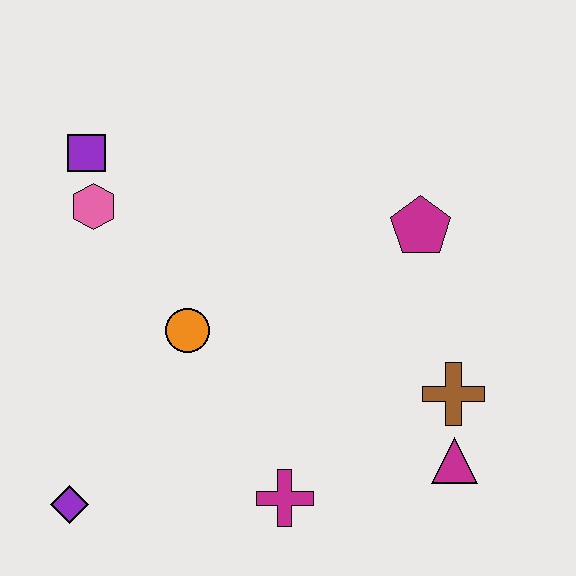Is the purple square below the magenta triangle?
No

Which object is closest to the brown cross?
The magenta triangle is closest to the brown cross.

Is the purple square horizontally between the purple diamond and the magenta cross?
Yes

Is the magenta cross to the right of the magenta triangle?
No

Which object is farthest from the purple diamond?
The magenta pentagon is farthest from the purple diamond.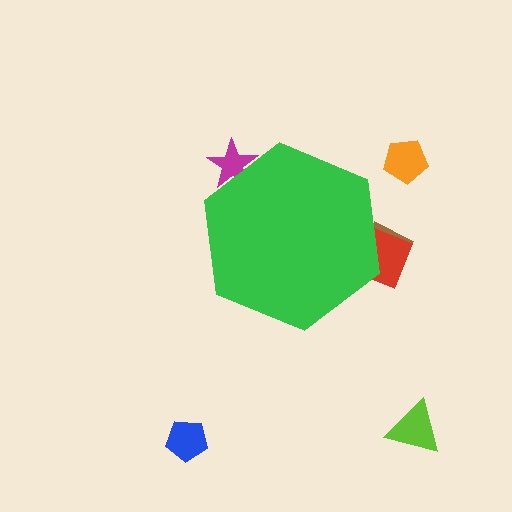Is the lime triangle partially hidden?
No, the lime triangle is fully visible.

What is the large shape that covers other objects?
A green hexagon.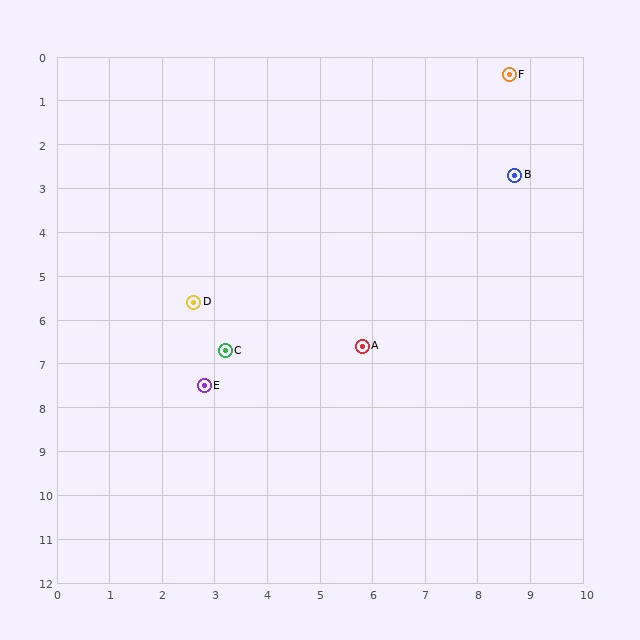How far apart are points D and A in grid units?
Points D and A are about 3.4 grid units apart.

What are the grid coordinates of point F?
Point F is at approximately (8.6, 0.4).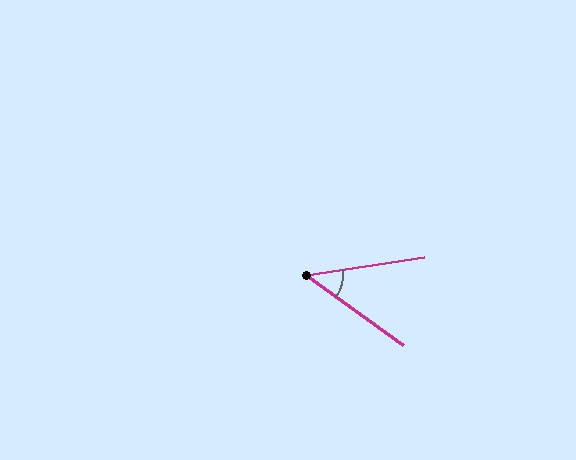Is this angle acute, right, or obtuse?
It is acute.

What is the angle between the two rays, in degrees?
Approximately 44 degrees.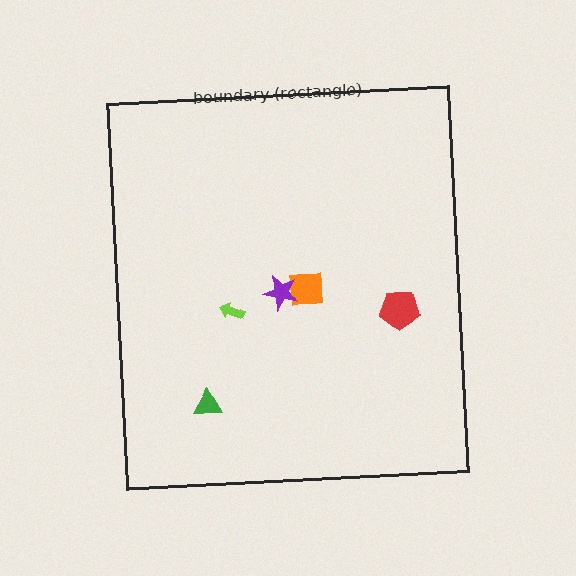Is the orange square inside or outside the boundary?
Inside.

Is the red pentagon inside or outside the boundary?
Inside.